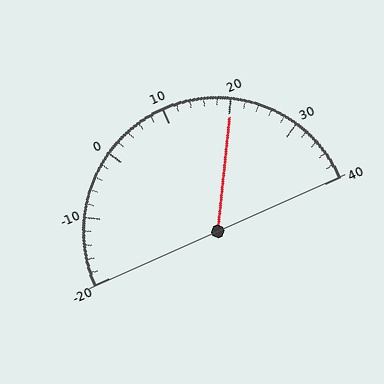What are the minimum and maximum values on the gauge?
The gauge ranges from -20 to 40.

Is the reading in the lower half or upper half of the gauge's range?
The reading is in the upper half of the range (-20 to 40).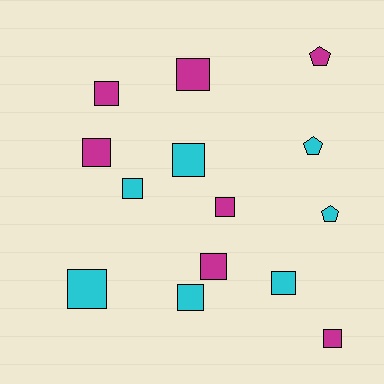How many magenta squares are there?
There are 6 magenta squares.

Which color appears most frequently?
Magenta, with 7 objects.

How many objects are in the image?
There are 14 objects.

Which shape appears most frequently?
Square, with 11 objects.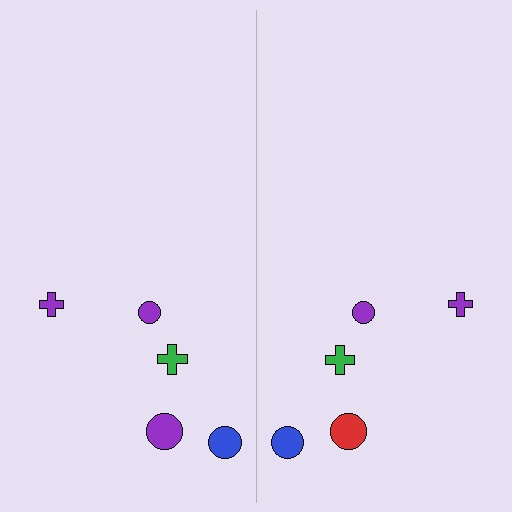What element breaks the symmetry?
The red circle on the right side breaks the symmetry — its mirror counterpart is purple.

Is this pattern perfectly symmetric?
No, the pattern is not perfectly symmetric. The red circle on the right side breaks the symmetry — its mirror counterpart is purple.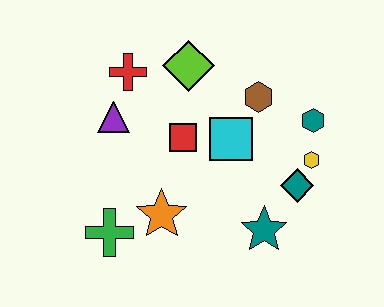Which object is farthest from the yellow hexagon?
The green cross is farthest from the yellow hexagon.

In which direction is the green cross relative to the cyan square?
The green cross is to the left of the cyan square.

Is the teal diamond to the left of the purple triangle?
No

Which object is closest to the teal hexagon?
The yellow hexagon is closest to the teal hexagon.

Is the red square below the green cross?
No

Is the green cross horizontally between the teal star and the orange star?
No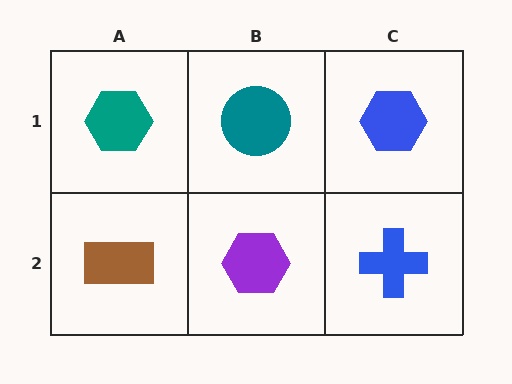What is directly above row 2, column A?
A teal hexagon.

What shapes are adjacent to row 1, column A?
A brown rectangle (row 2, column A), a teal circle (row 1, column B).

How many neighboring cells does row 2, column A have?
2.